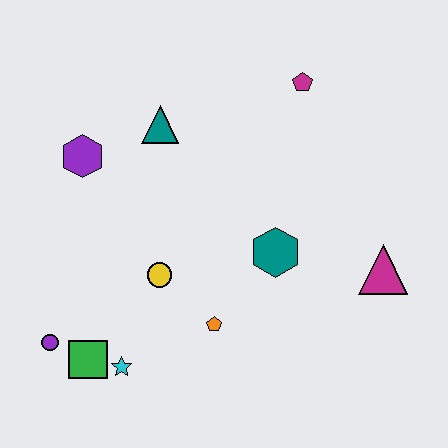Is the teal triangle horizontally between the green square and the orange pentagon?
Yes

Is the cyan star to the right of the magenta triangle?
No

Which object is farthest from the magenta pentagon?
The purple circle is farthest from the magenta pentagon.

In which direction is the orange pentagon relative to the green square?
The orange pentagon is to the right of the green square.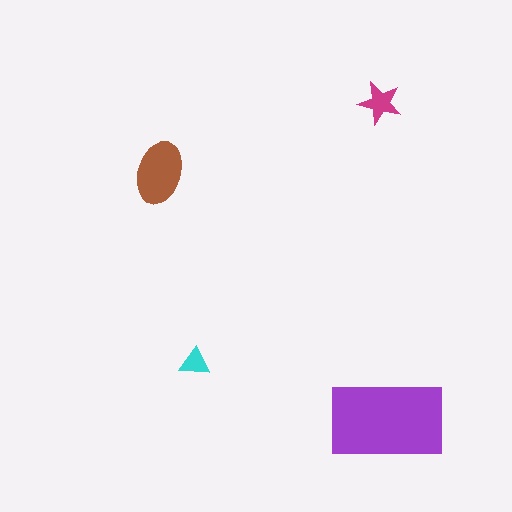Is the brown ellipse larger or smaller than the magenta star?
Larger.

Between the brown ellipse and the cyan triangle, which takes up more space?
The brown ellipse.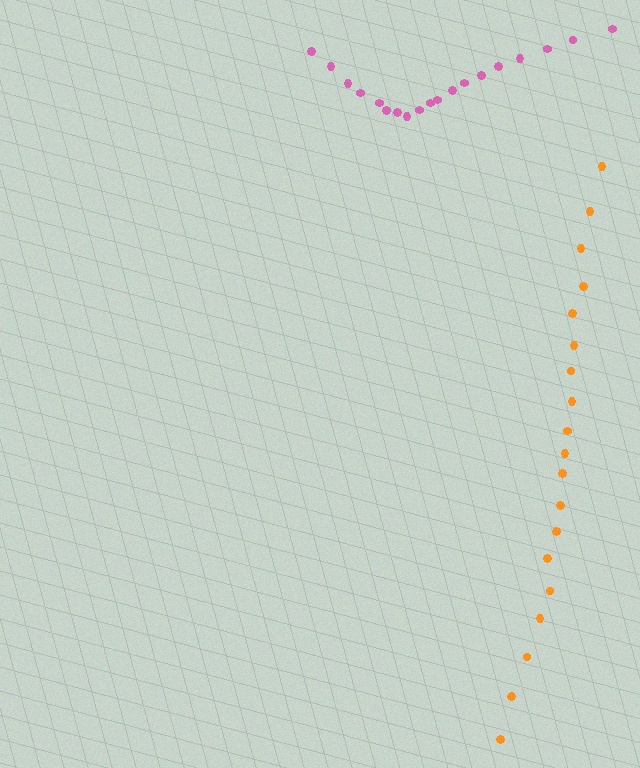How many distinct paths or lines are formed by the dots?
There are 2 distinct paths.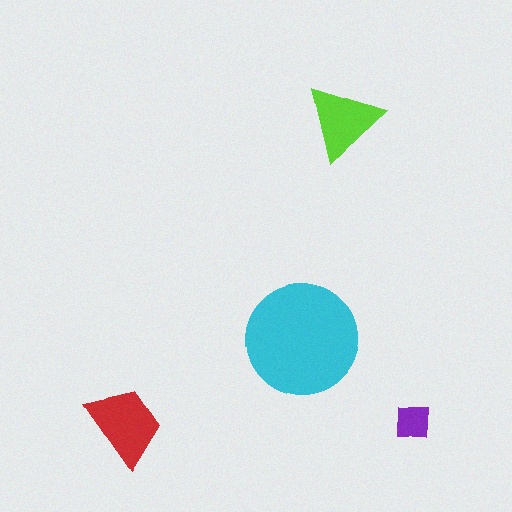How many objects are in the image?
There are 4 objects in the image.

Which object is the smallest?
The purple square.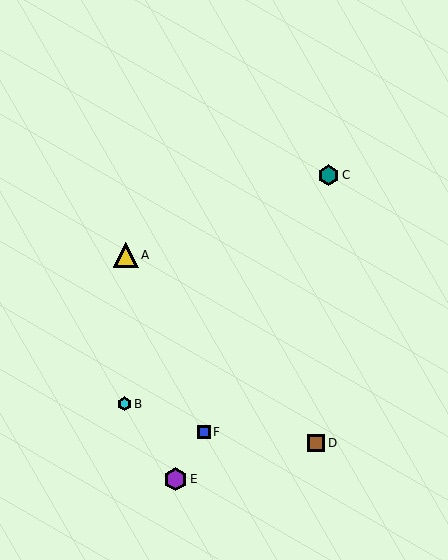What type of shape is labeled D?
Shape D is a brown square.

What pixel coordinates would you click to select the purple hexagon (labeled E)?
Click at (175, 479) to select the purple hexagon E.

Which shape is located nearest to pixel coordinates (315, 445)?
The brown square (labeled D) at (316, 443) is nearest to that location.